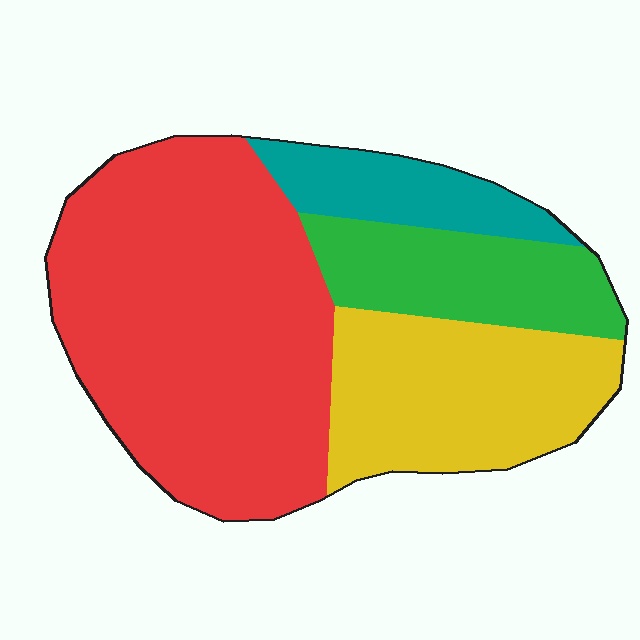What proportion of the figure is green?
Green covers roughly 15% of the figure.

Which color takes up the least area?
Teal, at roughly 10%.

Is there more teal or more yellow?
Yellow.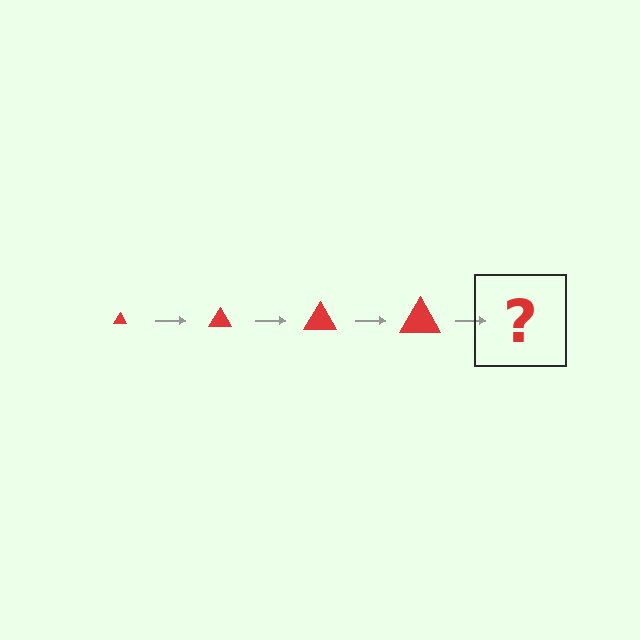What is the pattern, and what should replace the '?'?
The pattern is that the triangle gets progressively larger each step. The '?' should be a red triangle, larger than the previous one.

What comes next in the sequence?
The next element should be a red triangle, larger than the previous one.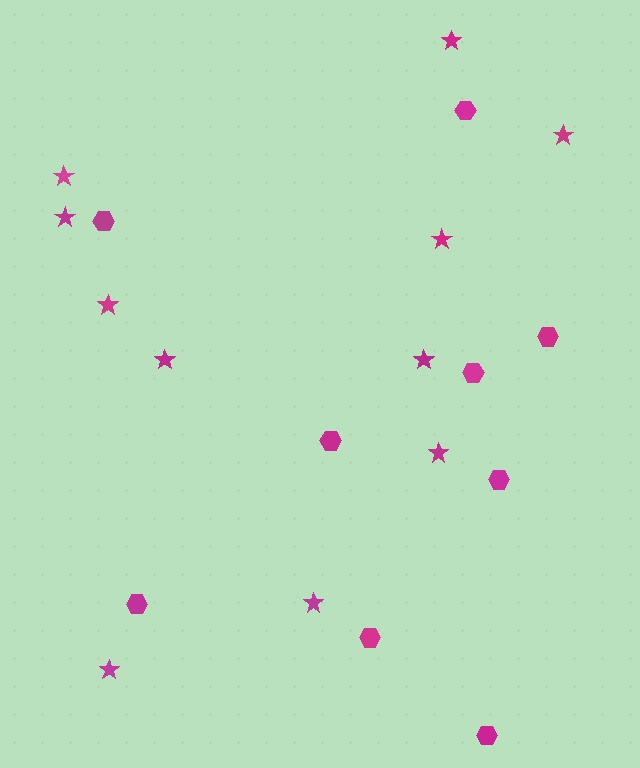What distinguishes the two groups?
There are 2 groups: one group of hexagons (9) and one group of stars (11).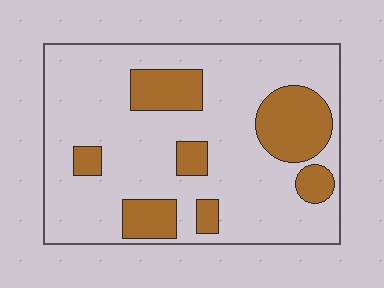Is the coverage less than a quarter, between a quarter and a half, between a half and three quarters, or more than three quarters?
Less than a quarter.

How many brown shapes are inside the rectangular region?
7.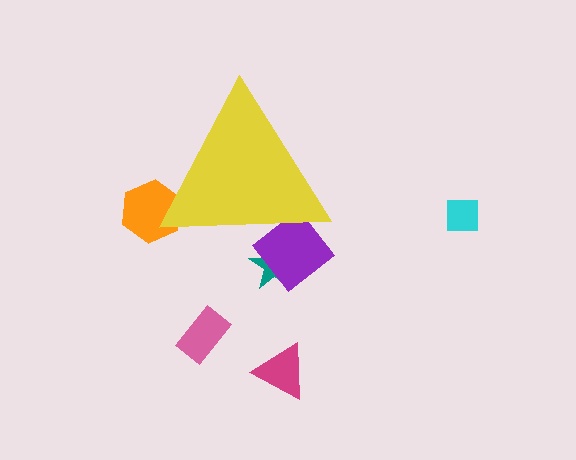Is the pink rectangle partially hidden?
No, the pink rectangle is fully visible.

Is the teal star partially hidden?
Yes, the teal star is partially hidden behind the yellow triangle.